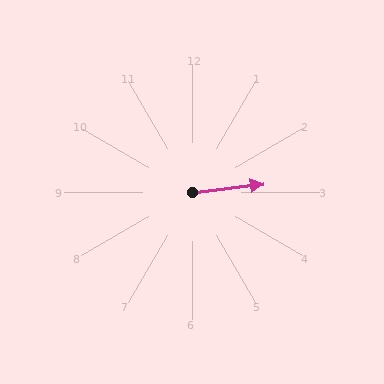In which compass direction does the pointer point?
East.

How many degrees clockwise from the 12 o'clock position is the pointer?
Approximately 83 degrees.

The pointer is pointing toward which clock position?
Roughly 3 o'clock.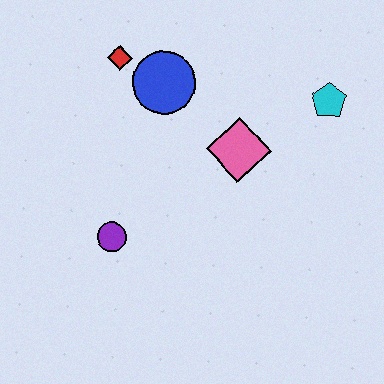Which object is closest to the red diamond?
The blue circle is closest to the red diamond.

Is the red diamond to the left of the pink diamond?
Yes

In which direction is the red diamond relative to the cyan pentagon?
The red diamond is to the left of the cyan pentagon.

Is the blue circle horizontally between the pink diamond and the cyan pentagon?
No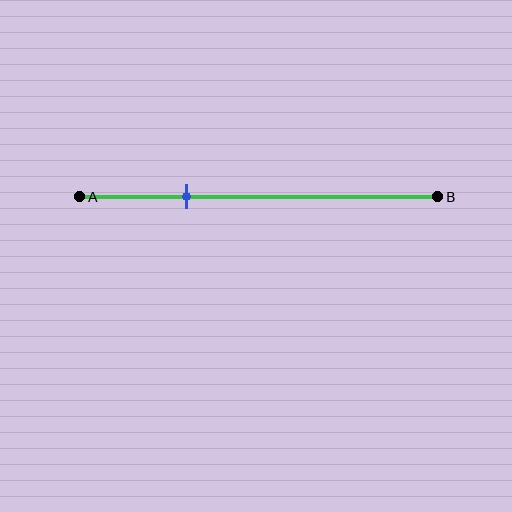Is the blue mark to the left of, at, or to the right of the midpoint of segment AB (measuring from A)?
The blue mark is to the left of the midpoint of segment AB.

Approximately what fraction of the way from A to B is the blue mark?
The blue mark is approximately 30% of the way from A to B.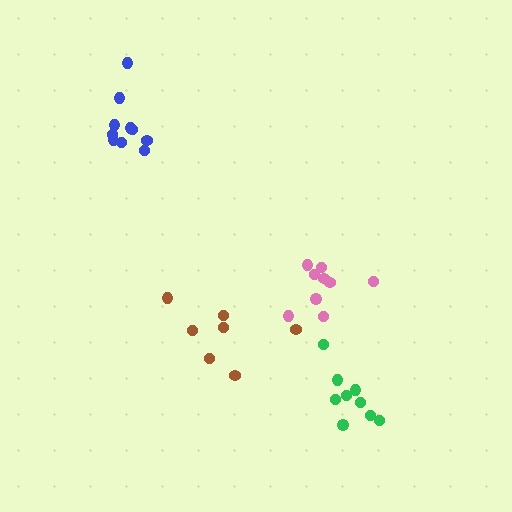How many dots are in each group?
Group 1: 9 dots, Group 2: 7 dots, Group 3: 10 dots, Group 4: 9 dots (35 total).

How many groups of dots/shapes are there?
There are 4 groups.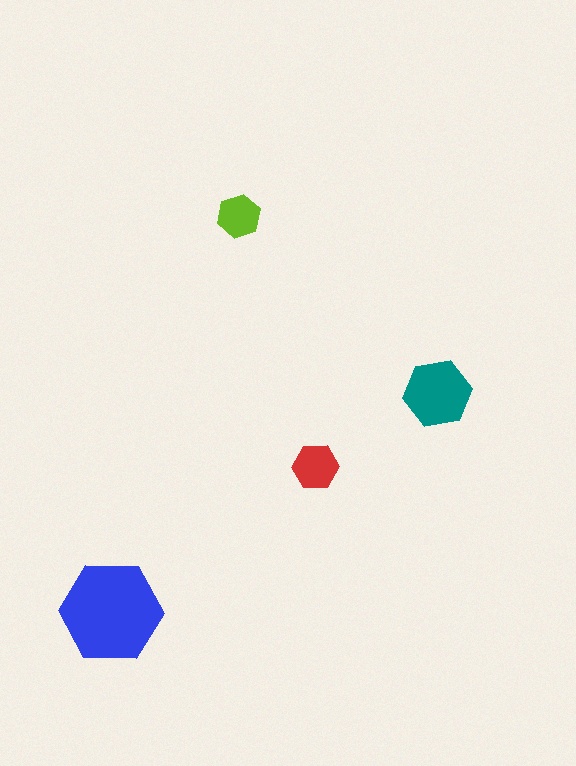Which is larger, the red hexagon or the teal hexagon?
The teal one.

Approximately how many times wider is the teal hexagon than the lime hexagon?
About 1.5 times wider.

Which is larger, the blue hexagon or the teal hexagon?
The blue one.